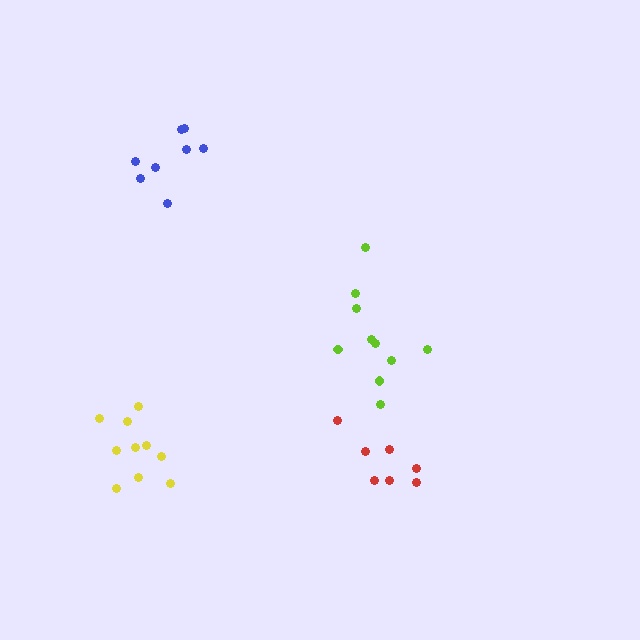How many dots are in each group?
Group 1: 10 dots, Group 2: 8 dots, Group 3: 10 dots, Group 4: 7 dots (35 total).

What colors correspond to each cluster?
The clusters are colored: lime, blue, yellow, red.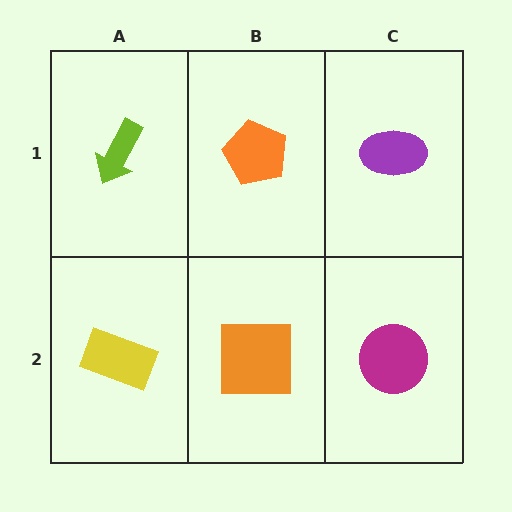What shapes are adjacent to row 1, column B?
An orange square (row 2, column B), a lime arrow (row 1, column A), a purple ellipse (row 1, column C).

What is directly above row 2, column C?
A purple ellipse.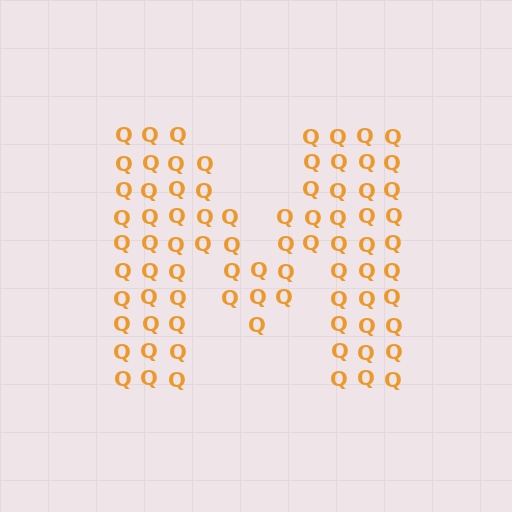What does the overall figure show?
The overall figure shows the letter M.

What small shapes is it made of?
It is made of small letter Q's.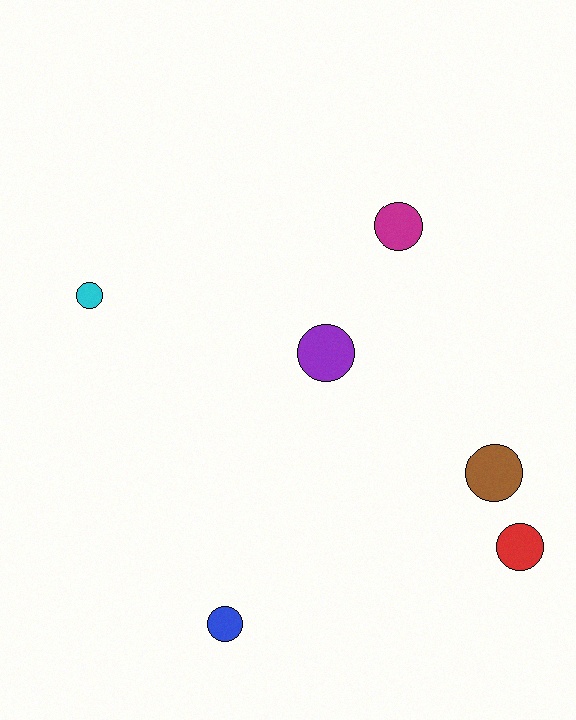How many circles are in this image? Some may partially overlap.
There are 6 circles.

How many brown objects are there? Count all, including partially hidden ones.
There is 1 brown object.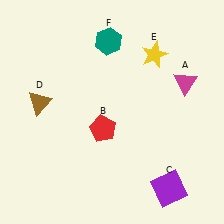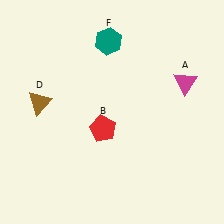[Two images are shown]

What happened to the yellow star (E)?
The yellow star (E) was removed in Image 2. It was in the top-right area of Image 1.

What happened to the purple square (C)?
The purple square (C) was removed in Image 2. It was in the bottom-right area of Image 1.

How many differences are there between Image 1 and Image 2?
There are 2 differences between the two images.